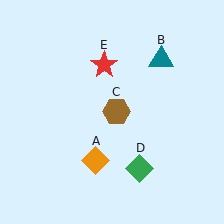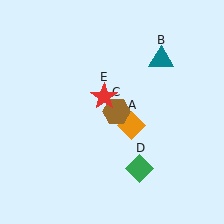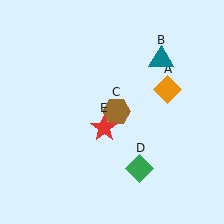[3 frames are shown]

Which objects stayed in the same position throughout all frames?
Teal triangle (object B) and brown hexagon (object C) and green diamond (object D) remained stationary.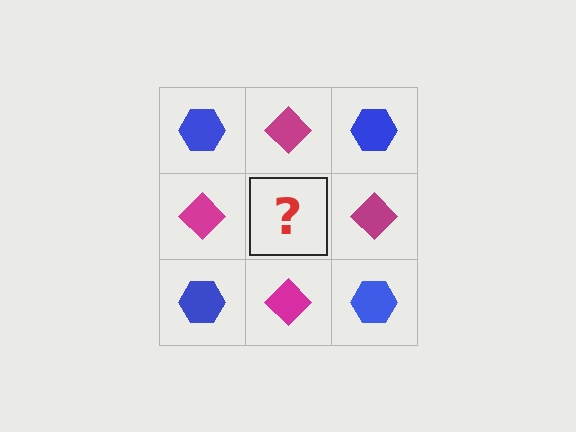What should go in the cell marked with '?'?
The missing cell should contain a blue hexagon.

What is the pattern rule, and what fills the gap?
The rule is that it alternates blue hexagon and magenta diamond in a checkerboard pattern. The gap should be filled with a blue hexagon.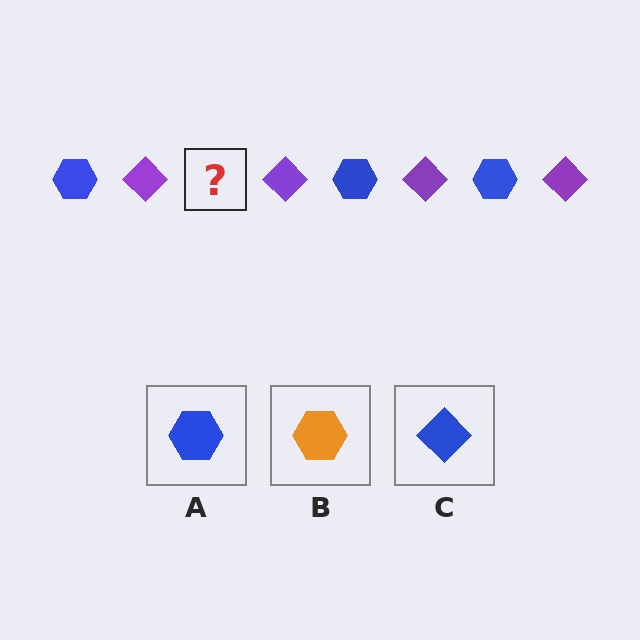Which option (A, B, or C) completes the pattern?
A.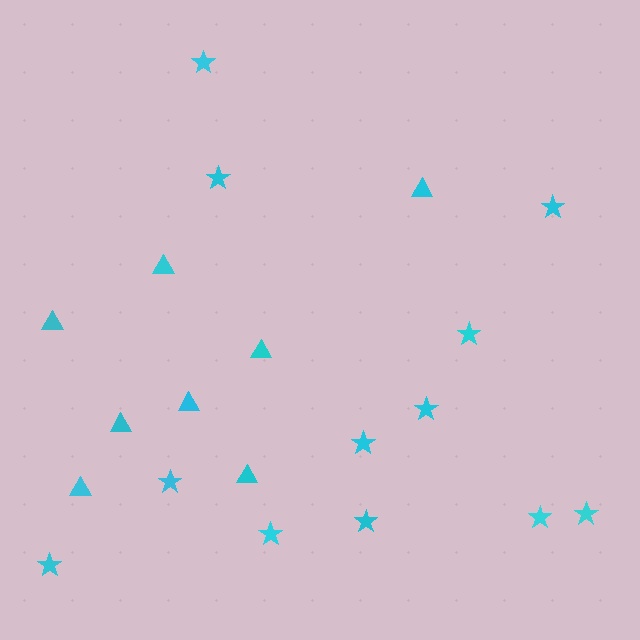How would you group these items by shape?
There are 2 groups: one group of triangles (8) and one group of stars (12).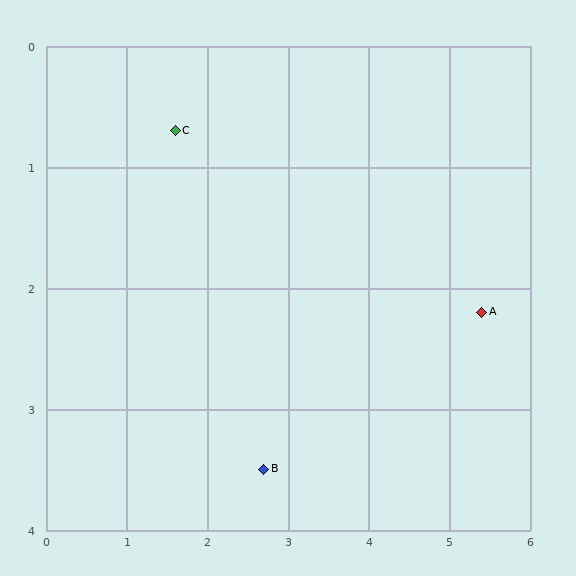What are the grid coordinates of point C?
Point C is at approximately (1.6, 0.7).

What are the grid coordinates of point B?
Point B is at approximately (2.7, 3.5).